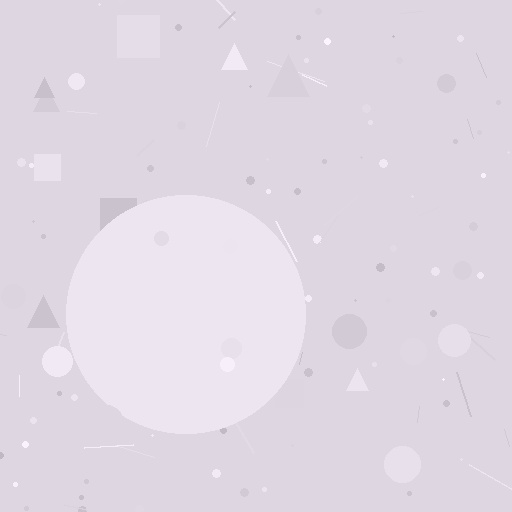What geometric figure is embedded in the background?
A circle is embedded in the background.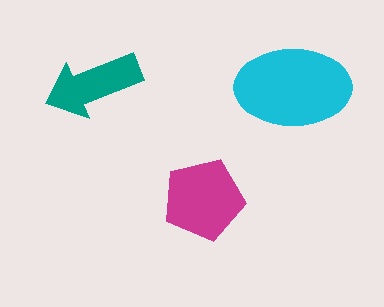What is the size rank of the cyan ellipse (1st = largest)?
1st.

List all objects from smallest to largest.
The teal arrow, the magenta pentagon, the cyan ellipse.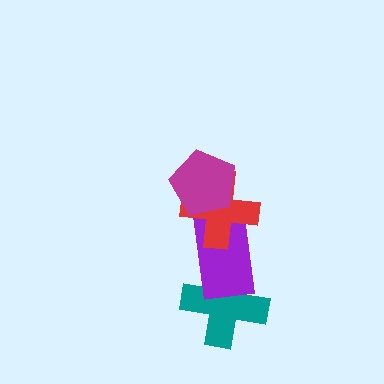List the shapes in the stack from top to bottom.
From top to bottom: the magenta pentagon, the red cross, the purple rectangle, the teal cross.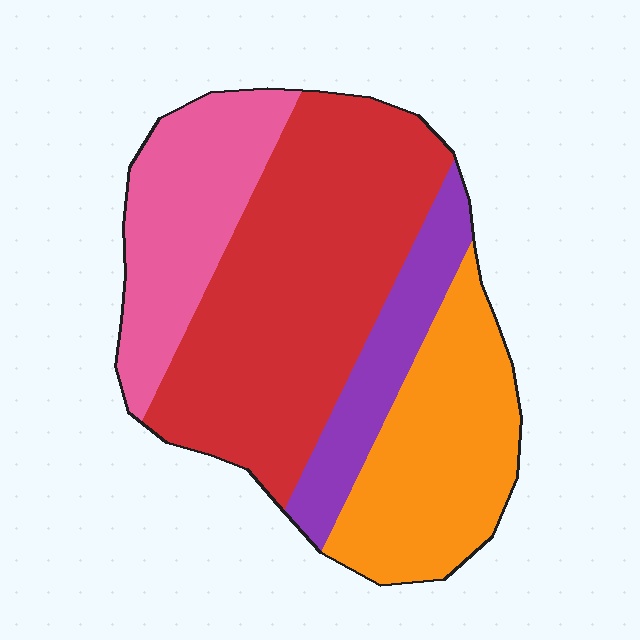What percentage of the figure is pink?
Pink takes up about one fifth (1/5) of the figure.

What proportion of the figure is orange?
Orange takes up less than a quarter of the figure.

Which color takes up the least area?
Purple, at roughly 15%.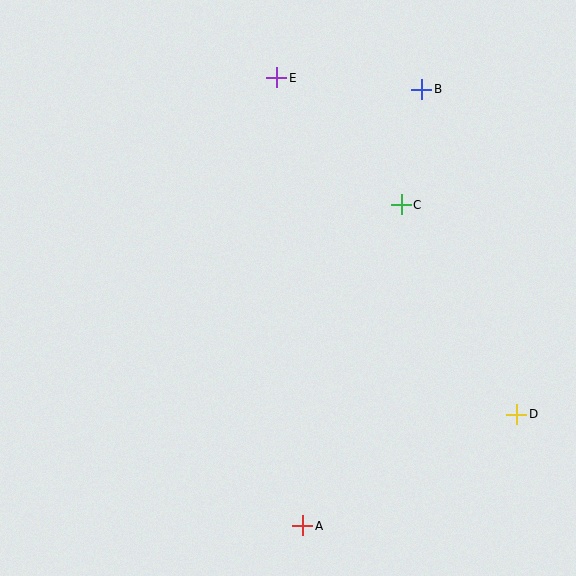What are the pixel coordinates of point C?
Point C is at (401, 205).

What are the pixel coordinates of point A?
Point A is at (303, 526).